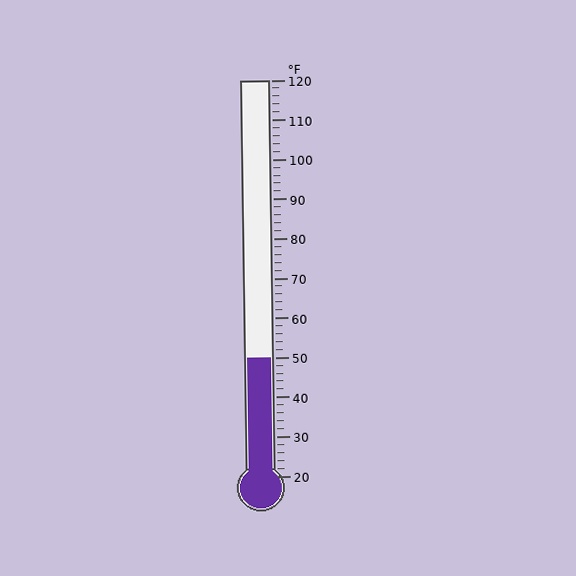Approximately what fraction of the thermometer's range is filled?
The thermometer is filled to approximately 30% of its range.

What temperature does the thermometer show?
The thermometer shows approximately 50°F.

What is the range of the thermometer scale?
The thermometer scale ranges from 20°F to 120°F.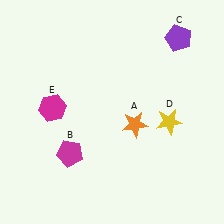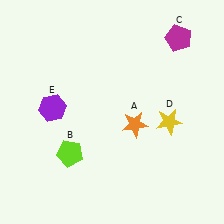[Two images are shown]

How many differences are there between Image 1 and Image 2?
There are 3 differences between the two images.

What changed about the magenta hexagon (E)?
In Image 1, E is magenta. In Image 2, it changed to purple.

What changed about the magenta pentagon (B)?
In Image 1, B is magenta. In Image 2, it changed to lime.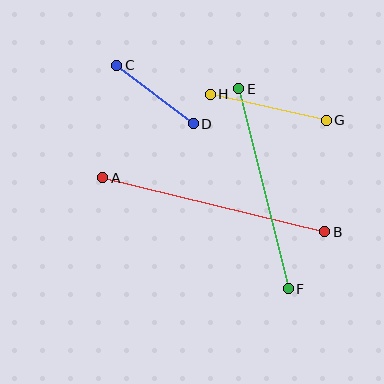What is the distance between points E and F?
The distance is approximately 206 pixels.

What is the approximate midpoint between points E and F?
The midpoint is at approximately (263, 189) pixels.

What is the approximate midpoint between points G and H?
The midpoint is at approximately (268, 107) pixels.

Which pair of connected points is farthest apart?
Points A and B are farthest apart.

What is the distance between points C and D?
The distance is approximately 96 pixels.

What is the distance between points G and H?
The distance is approximately 119 pixels.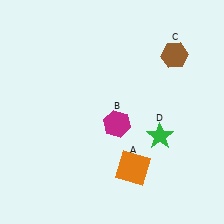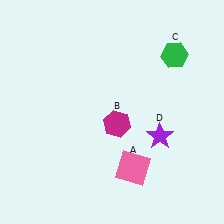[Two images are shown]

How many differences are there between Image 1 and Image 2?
There are 3 differences between the two images.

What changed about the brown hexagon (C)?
In Image 1, C is brown. In Image 2, it changed to green.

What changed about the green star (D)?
In Image 1, D is green. In Image 2, it changed to purple.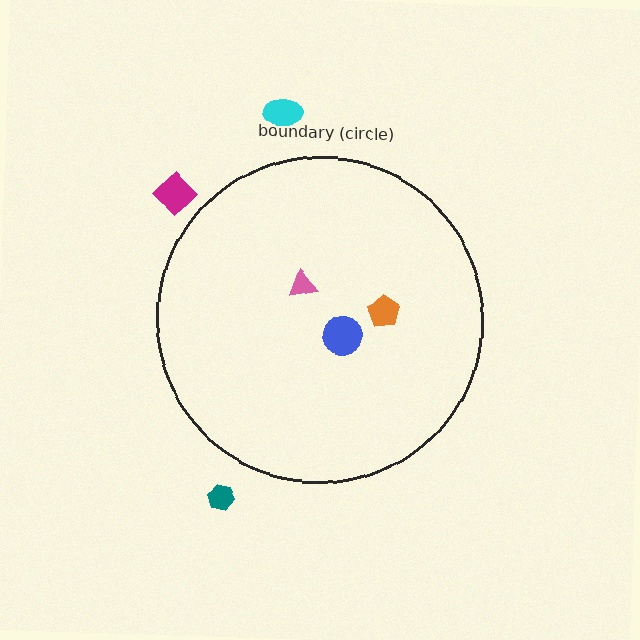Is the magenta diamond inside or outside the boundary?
Outside.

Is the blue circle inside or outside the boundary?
Inside.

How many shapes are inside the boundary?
3 inside, 3 outside.